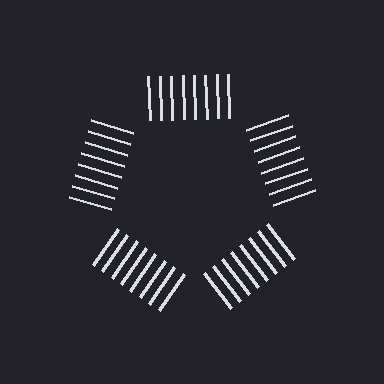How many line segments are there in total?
40 — 8 along each of the 5 edges.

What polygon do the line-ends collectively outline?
An illusory pentagon — the line segments terminate on its edges but no continuous stroke is drawn.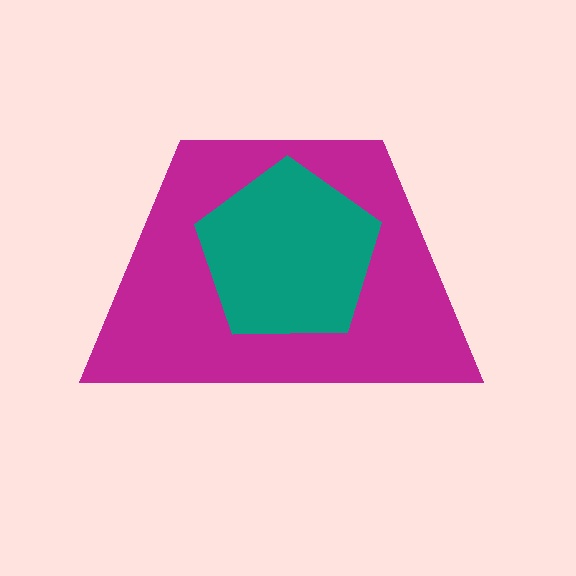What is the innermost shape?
The teal pentagon.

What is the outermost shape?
The magenta trapezoid.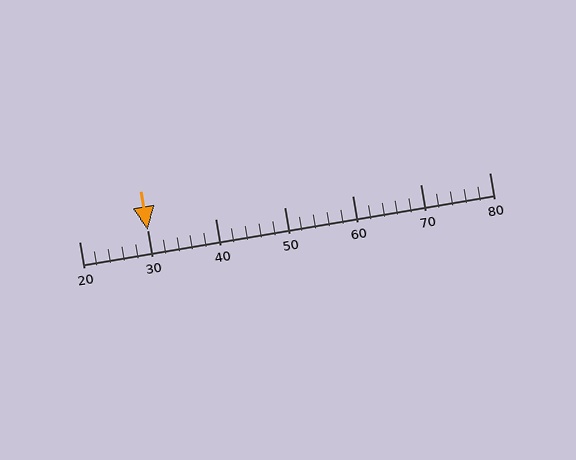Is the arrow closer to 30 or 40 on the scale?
The arrow is closer to 30.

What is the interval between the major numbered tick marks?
The major tick marks are spaced 10 units apart.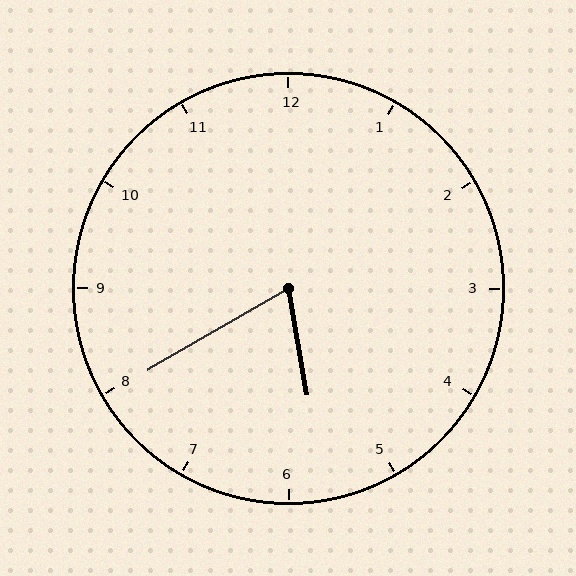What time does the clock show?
5:40.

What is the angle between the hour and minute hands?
Approximately 70 degrees.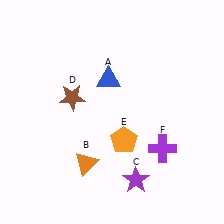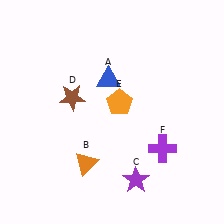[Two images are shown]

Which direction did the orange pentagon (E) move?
The orange pentagon (E) moved up.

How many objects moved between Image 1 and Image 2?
1 object moved between the two images.